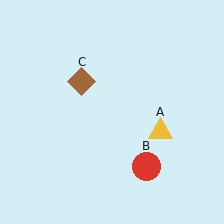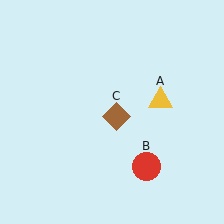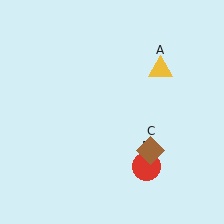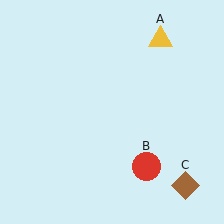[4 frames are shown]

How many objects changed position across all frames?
2 objects changed position: yellow triangle (object A), brown diamond (object C).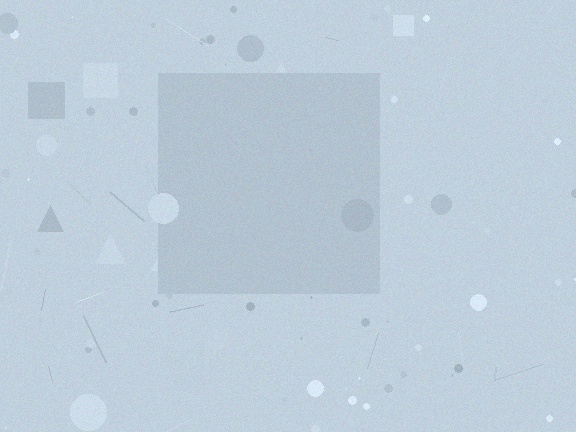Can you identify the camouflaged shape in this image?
The camouflaged shape is a square.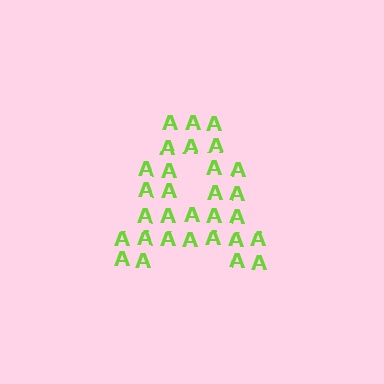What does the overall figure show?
The overall figure shows the letter A.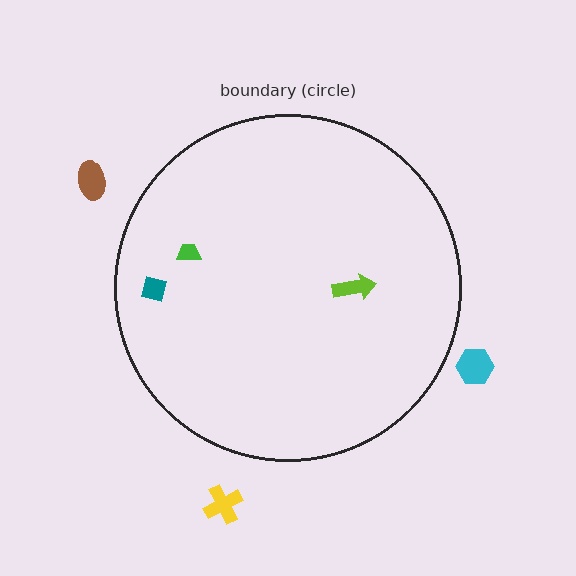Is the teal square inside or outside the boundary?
Inside.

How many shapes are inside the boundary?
3 inside, 3 outside.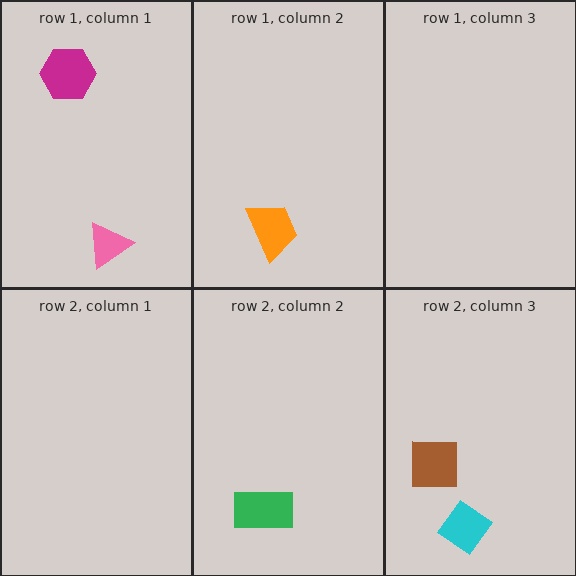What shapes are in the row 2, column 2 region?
The green rectangle.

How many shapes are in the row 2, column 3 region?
2.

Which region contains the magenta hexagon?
The row 1, column 1 region.